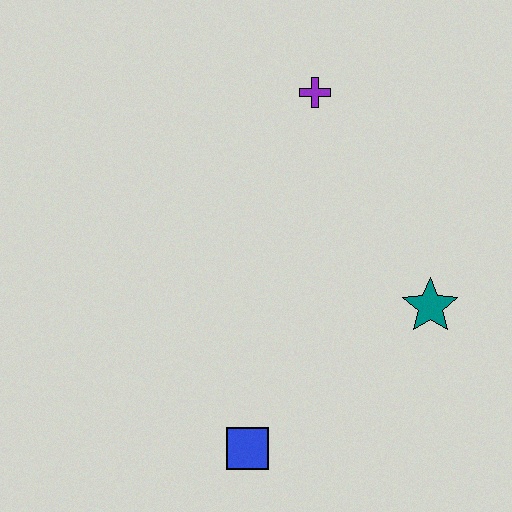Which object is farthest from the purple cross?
The blue square is farthest from the purple cross.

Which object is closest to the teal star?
The blue square is closest to the teal star.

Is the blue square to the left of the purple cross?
Yes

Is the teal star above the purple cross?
No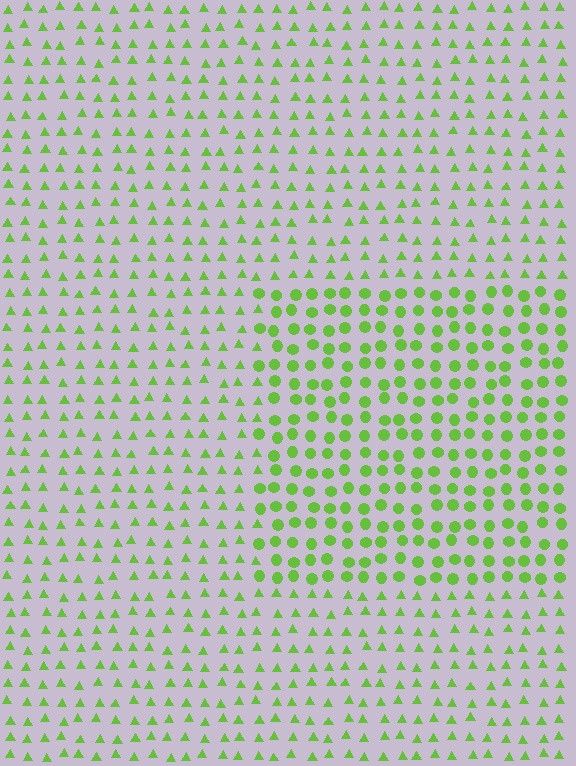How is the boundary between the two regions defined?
The boundary is defined by a change in element shape: circles inside vs. triangles outside. All elements share the same color and spacing.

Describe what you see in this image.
The image is filled with small lime elements arranged in a uniform grid. A rectangle-shaped region contains circles, while the surrounding area contains triangles. The boundary is defined purely by the change in element shape.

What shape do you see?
I see a rectangle.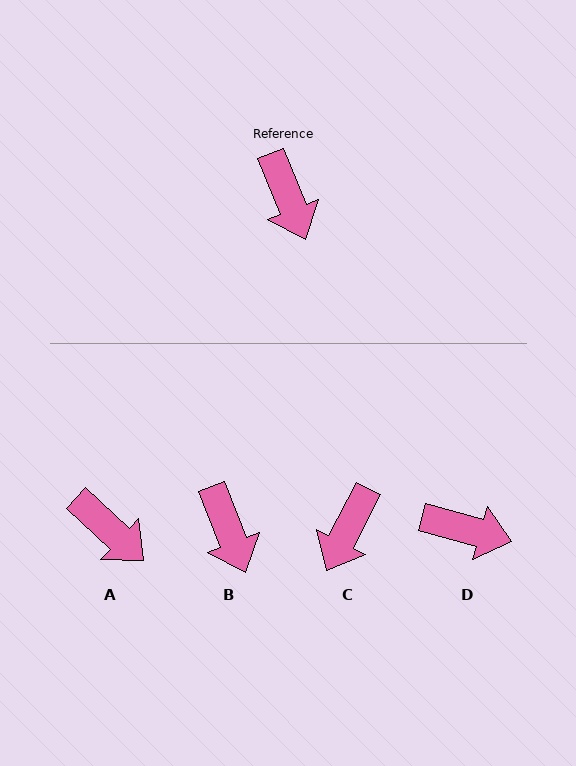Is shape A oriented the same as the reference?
No, it is off by about 25 degrees.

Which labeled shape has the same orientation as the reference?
B.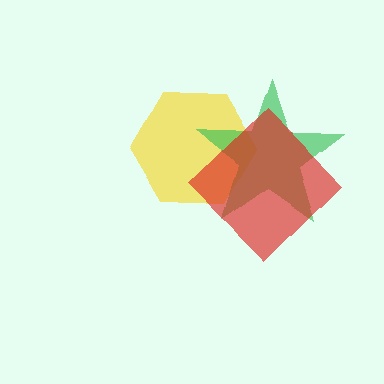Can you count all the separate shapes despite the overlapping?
Yes, there are 3 separate shapes.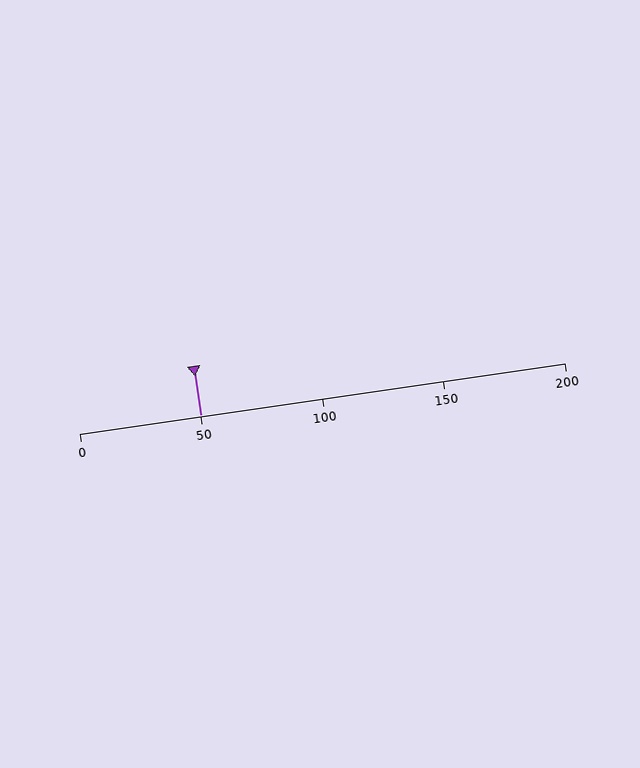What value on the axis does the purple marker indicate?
The marker indicates approximately 50.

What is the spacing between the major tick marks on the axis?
The major ticks are spaced 50 apart.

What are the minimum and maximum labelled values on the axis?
The axis runs from 0 to 200.